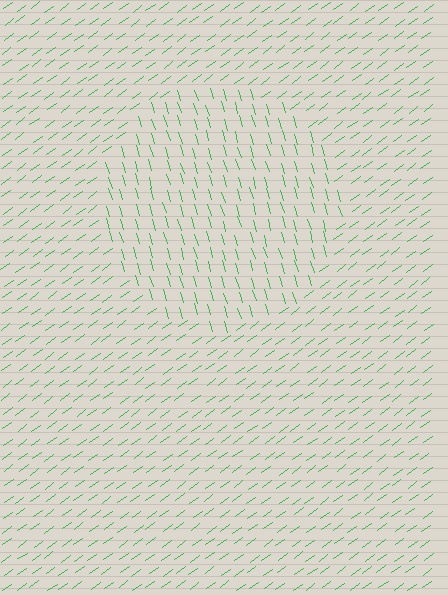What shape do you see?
I see a circle.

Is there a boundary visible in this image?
Yes, there is a texture boundary formed by a change in line orientation.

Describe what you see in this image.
The image is filled with small green line segments. A circle region in the image has lines oriented differently from the surrounding lines, creating a visible texture boundary.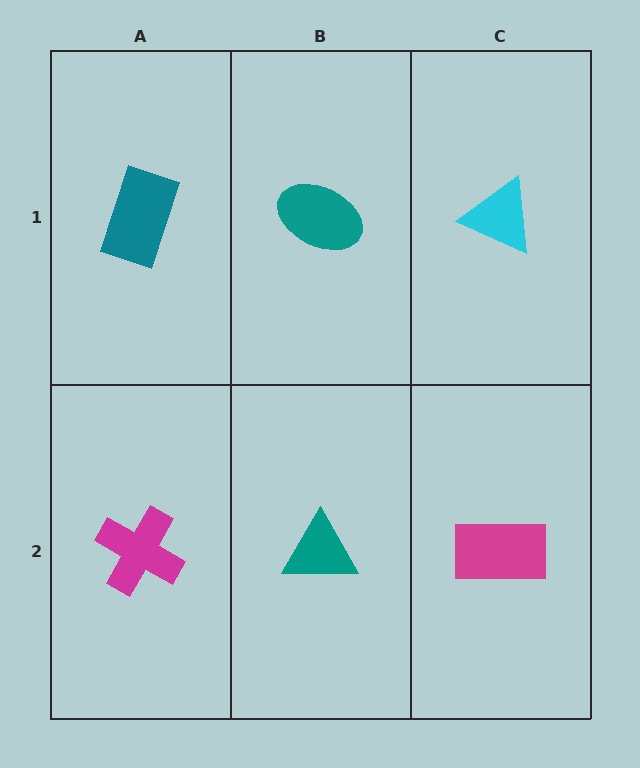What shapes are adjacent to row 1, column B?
A teal triangle (row 2, column B), a teal rectangle (row 1, column A), a cyan triangle (row 1, column C).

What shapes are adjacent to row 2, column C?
A cyan triangle (row 1, column C), a teal triangle (row 2, column B).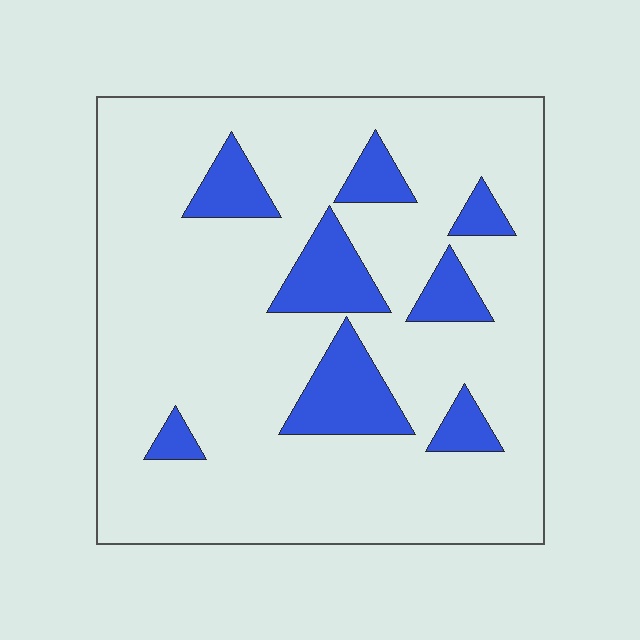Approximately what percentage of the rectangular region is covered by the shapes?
Approximately 15%.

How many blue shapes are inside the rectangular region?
8.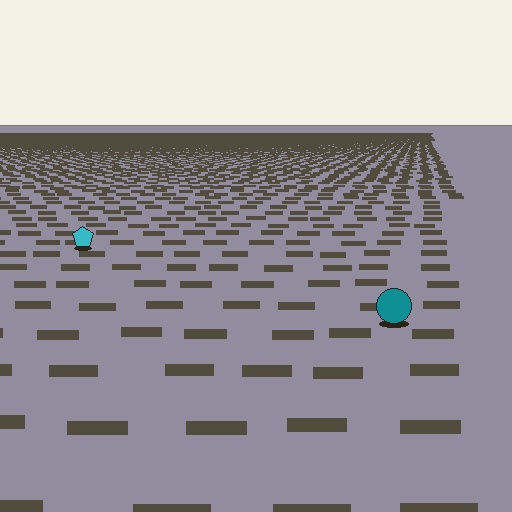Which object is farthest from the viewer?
The cyan pentagon is farthest from the viewer. It appears smaller and the ground texture around it is denser.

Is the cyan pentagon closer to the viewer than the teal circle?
No. The teal circle is closer — you can tell from the texture gradient: the ground texture is coarser near it.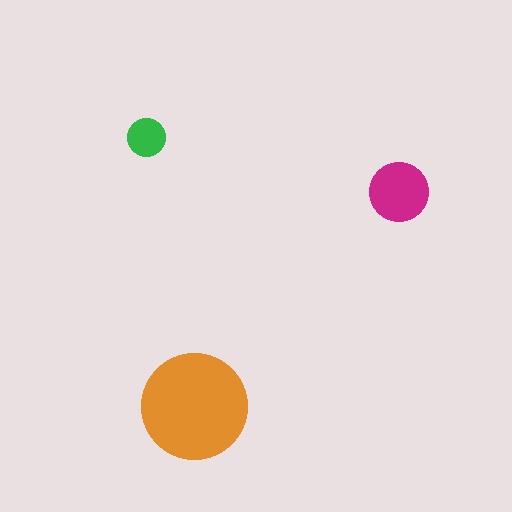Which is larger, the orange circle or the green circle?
The orange one.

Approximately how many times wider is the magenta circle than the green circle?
About 1.5 times wider.